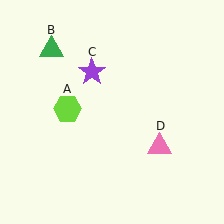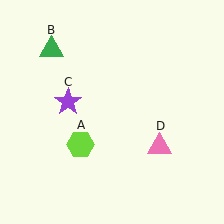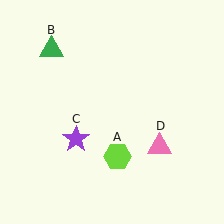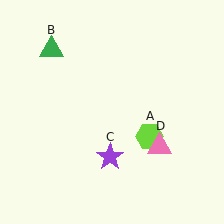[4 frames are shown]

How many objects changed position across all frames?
2 objects changed position: lime hexagon (object A), purple star (object C).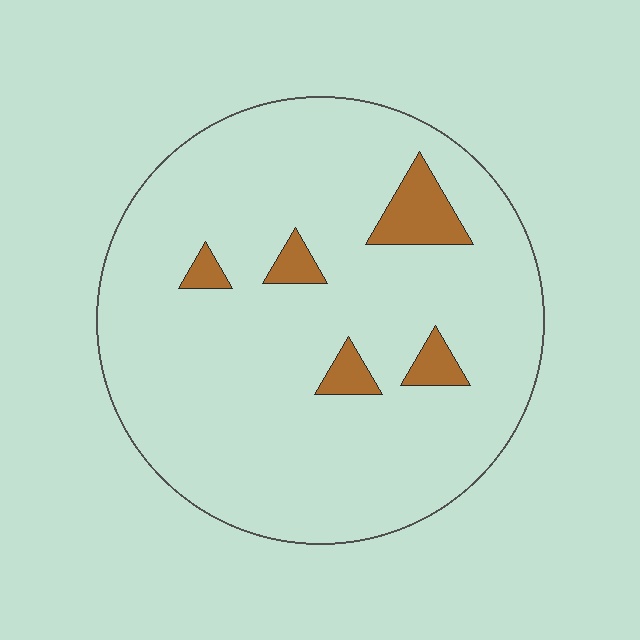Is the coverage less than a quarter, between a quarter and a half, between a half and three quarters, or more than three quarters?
Less than a quarter.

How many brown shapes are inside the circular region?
5.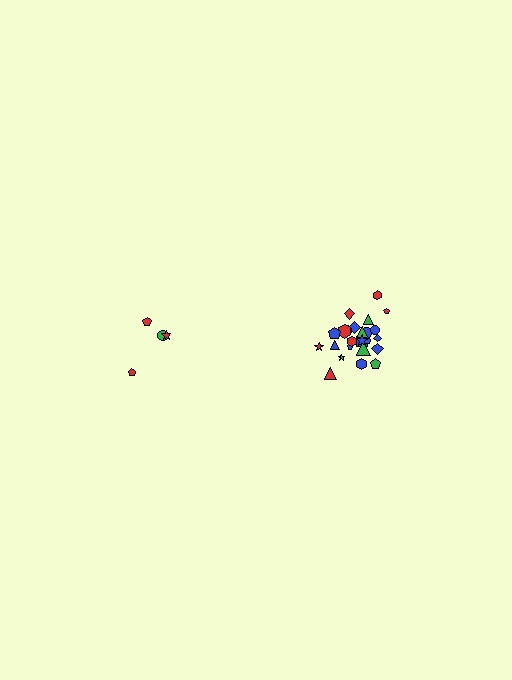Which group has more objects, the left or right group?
The right group.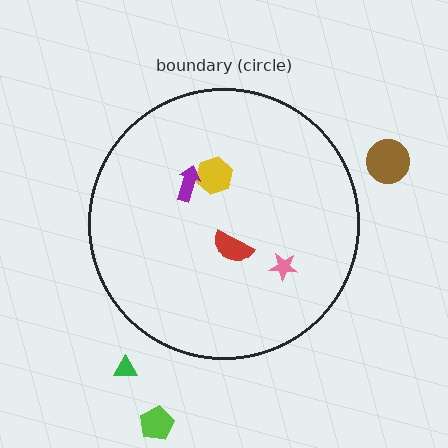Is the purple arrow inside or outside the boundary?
Inside.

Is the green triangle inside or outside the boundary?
Outside.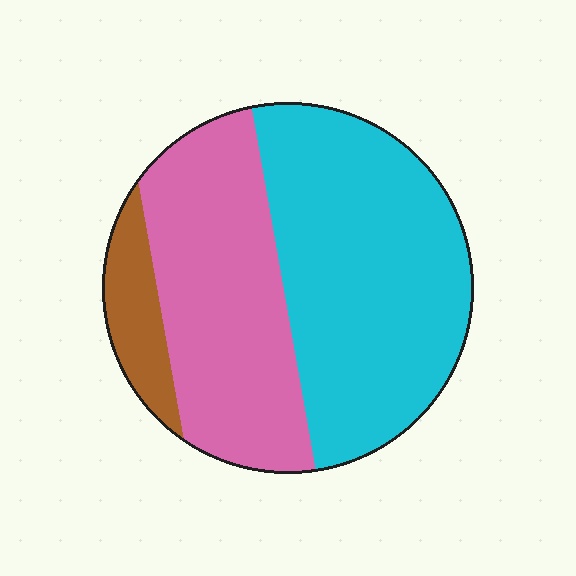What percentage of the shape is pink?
Pink covers 39% of the shape.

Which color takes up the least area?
Brown, at roughly 10%.